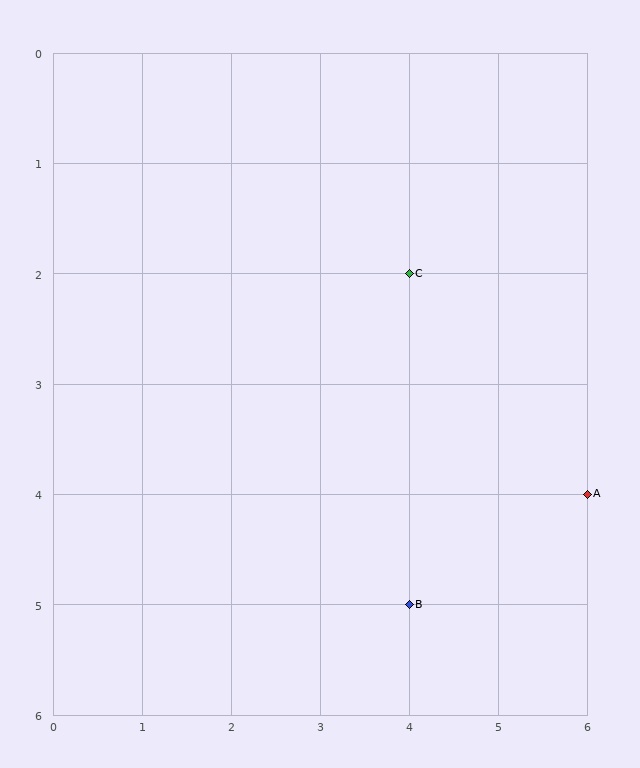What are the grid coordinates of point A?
Point A is at grid coordinates (6, 4).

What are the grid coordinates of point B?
Point B is at grid coordinates (4, 5).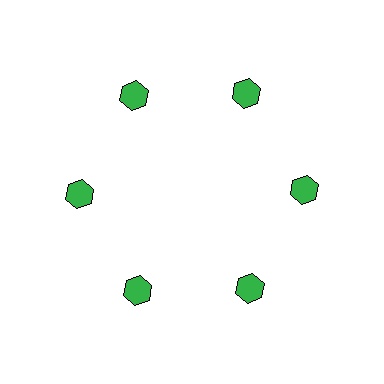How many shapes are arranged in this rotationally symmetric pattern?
There are 6 shapes, arranged in 6 groups of 1.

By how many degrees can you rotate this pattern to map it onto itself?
The pattern maps onto itself every 60 degrees of rotation.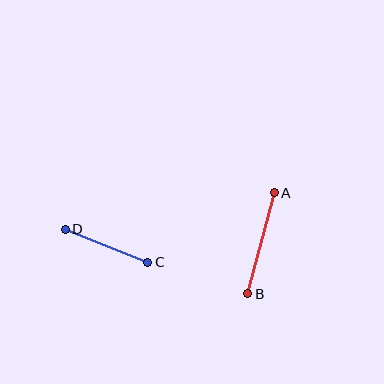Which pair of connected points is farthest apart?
Points A and B are farthest apart.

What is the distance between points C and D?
The distance is approximately 89 pixels.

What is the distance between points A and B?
The distance is approximately 105 pixels.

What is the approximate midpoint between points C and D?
The midpoint is at approximately (107, 246) pixels.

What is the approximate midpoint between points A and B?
The midpoint is at approximately (261, 243) pixels.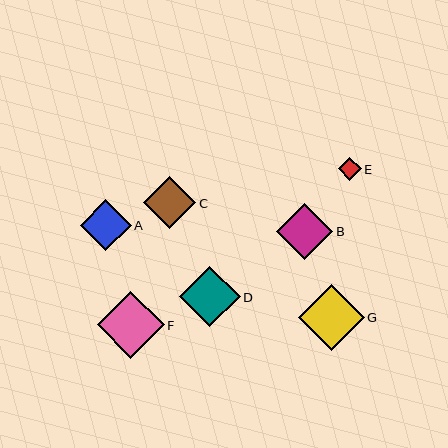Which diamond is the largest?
Diamond F is the largest with a size of approximately 67 pixels.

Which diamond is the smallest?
Diamond E is the smallest with a size of approximately 23 pixels.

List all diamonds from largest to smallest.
From largest to smallest: F, G, D, B, C, A, E.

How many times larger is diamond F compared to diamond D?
Diamond F is approximately 1.1 times the size of diamond D.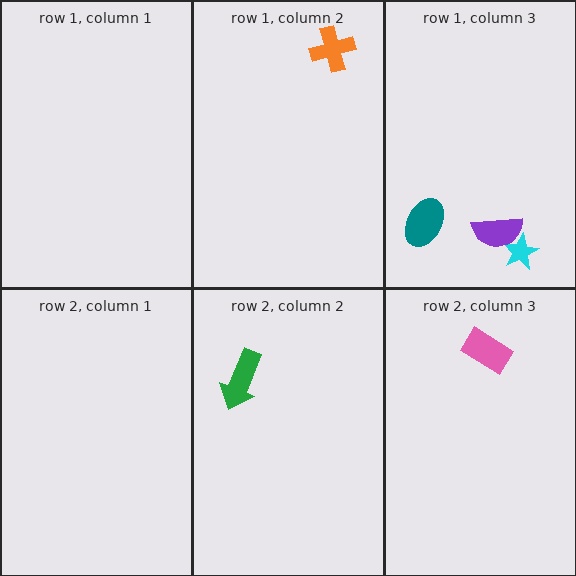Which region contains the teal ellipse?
The row 1, column 3 region.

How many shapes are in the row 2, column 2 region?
1.